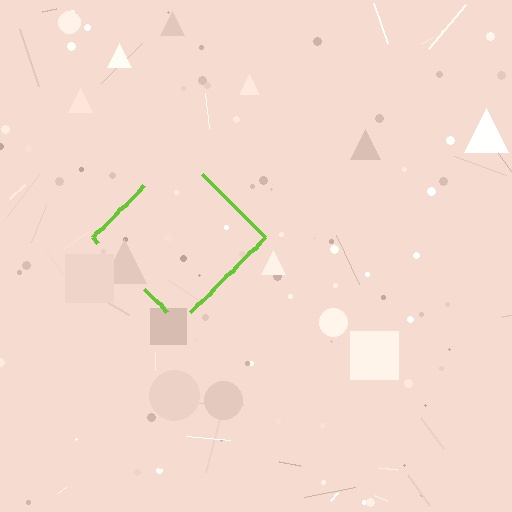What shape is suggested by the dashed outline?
The dashed outline suggests a diamond.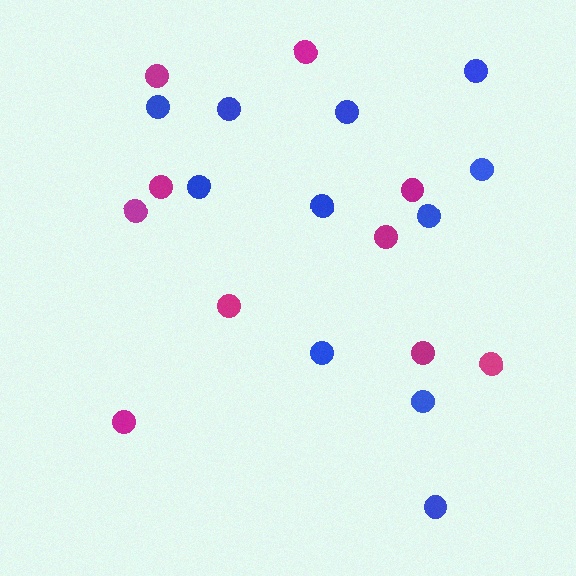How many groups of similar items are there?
There are 2 groups: one group of magenta circles (10) and one group of blue circles (11).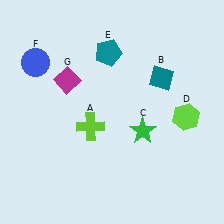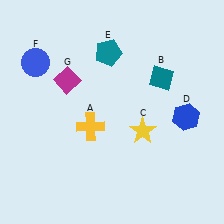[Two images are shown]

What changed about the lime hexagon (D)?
In Image 1, D is lime. In Image 2, it changed to blue.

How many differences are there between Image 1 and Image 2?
There are 3 differences between the two images.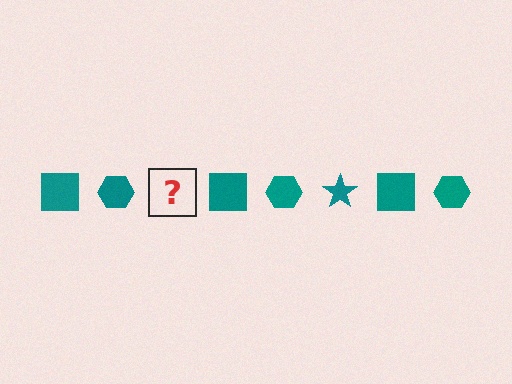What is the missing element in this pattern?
The missing element is a teal star.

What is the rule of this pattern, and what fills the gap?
The rule is that the pattern cycles through square, hexagon, star shapes in teal. The gap should be filled with a teal star.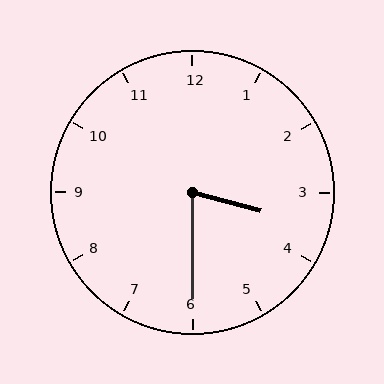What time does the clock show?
3:30.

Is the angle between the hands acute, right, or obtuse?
It is acute.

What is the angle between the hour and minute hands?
Approximately 75 degrees.